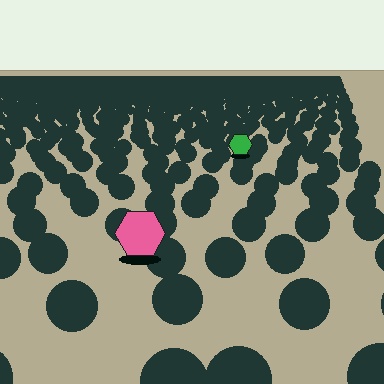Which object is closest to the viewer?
The pink hexagon is closest. The texture marks near it are larger and more spread out.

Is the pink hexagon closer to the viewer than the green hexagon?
Yes. The pink hexagon is closer — you can tell from the texture gradient: the ground texture is coarser near it.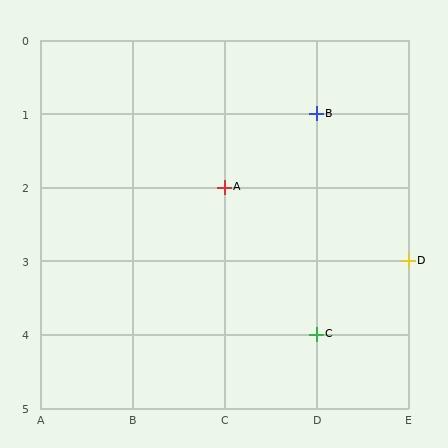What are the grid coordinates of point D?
Point D is at grid coordinates (E, 3).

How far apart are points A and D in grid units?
Points A and D are 2 columns and 1 row apart (about 2.2 grid units diagonally).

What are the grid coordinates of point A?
Point A is at grid coordinates (C, 2).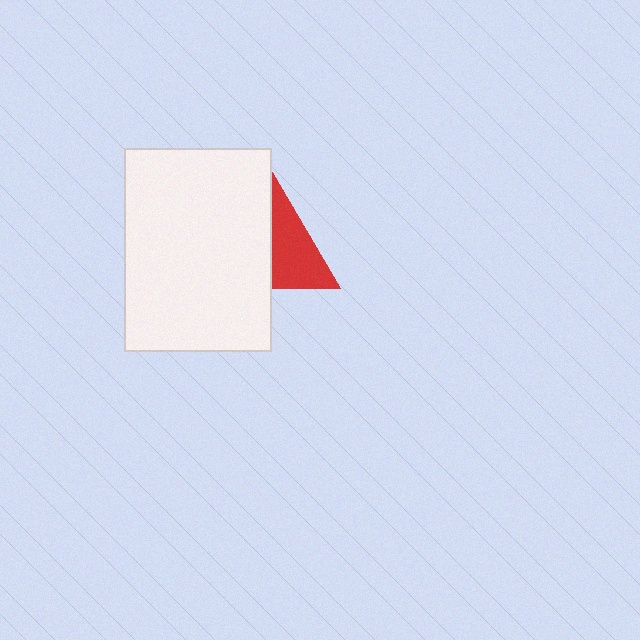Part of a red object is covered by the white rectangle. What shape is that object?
It is a triangle.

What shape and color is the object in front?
The object in front is a white rectangle.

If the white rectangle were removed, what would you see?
You would see the complete red triangle.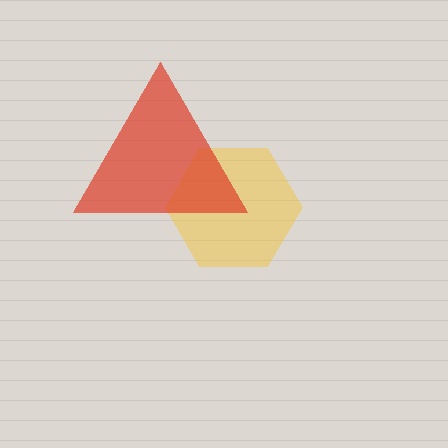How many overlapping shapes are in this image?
There are 2 overlapping shapes in the image.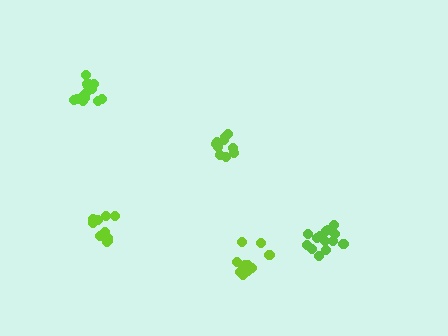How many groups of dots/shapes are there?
There are 5 groups.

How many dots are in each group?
Group 1: 14 dots, Group 2: 10 dots, Group 3: 13 dots, Group 4: 13 dots, Group 5: 15 dots (65 total).